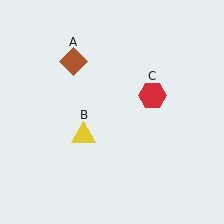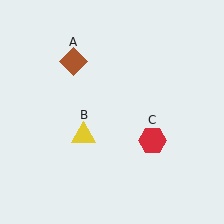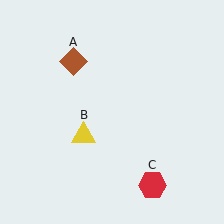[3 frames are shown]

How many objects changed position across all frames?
1 object changed position: red hexagon (object C).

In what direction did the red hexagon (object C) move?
The red hexagon (object C) moved down.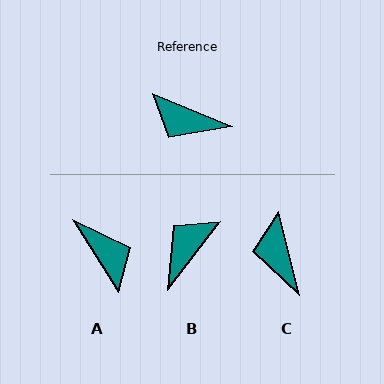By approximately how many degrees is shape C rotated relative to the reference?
Approximately 53 degrees clockwise.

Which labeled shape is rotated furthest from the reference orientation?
A, about 145 degrees away.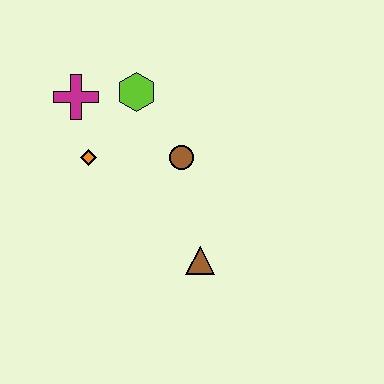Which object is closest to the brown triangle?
The brown circle is closest to the brown triangle.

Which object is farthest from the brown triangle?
The magenta cross is farthest from the brown triangle.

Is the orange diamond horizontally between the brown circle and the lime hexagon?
No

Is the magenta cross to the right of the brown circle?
No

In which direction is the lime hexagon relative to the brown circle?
The lime hexagon is above the brown circle.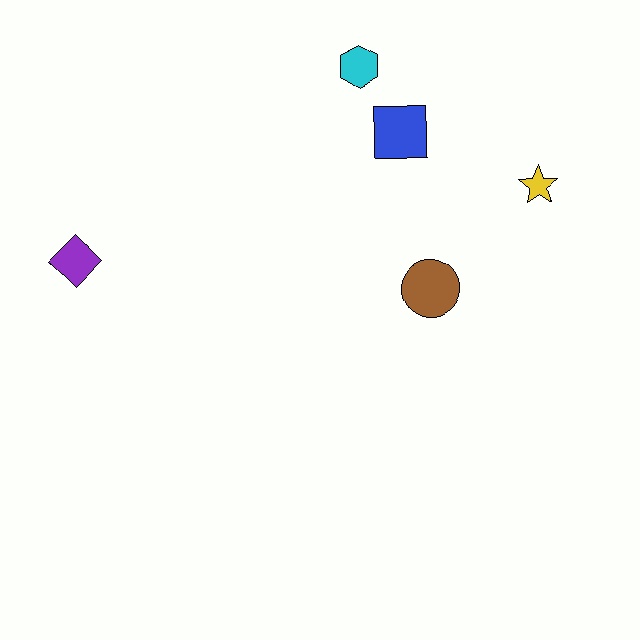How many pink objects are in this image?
There are no pink objects.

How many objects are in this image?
There are 5 objects.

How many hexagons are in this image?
There is 1 hexagon.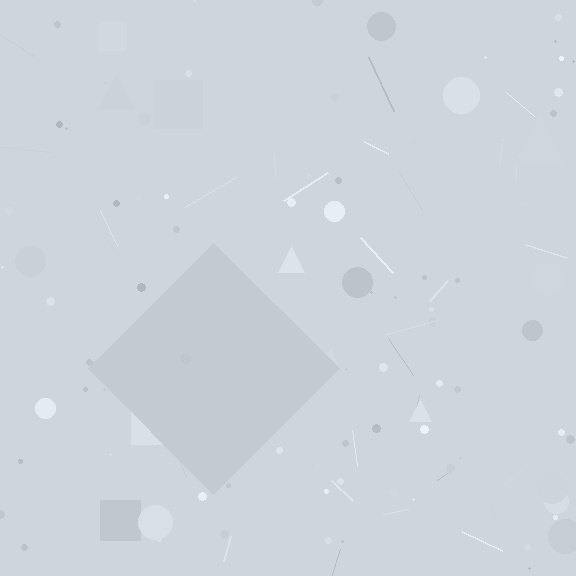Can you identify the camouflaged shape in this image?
The camouflaged shape is a diamond.